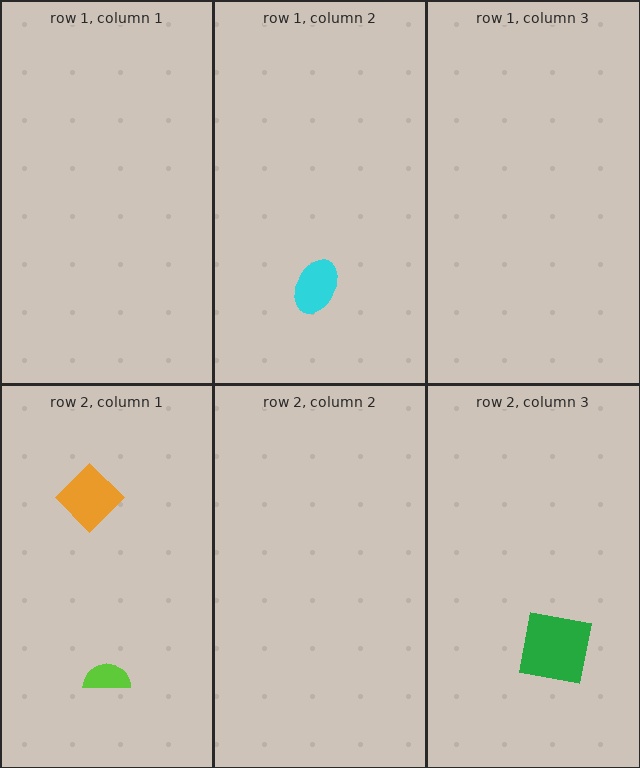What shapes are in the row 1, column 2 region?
The cyan ellipse.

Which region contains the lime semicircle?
The row 2, column 1 region.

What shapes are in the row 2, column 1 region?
The lime semicircle, the orange diamond.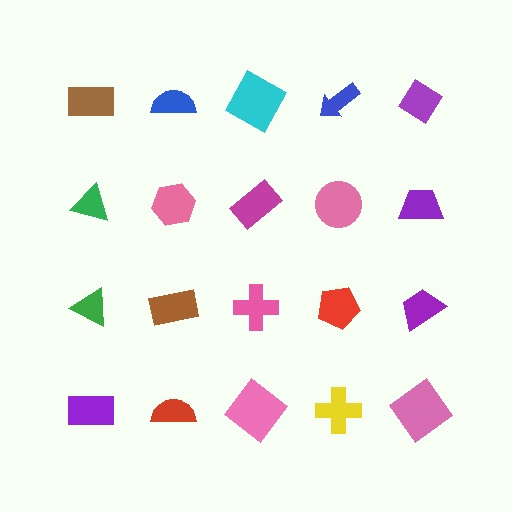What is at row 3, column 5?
A purple trapezoid.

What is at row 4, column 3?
A pink diamond.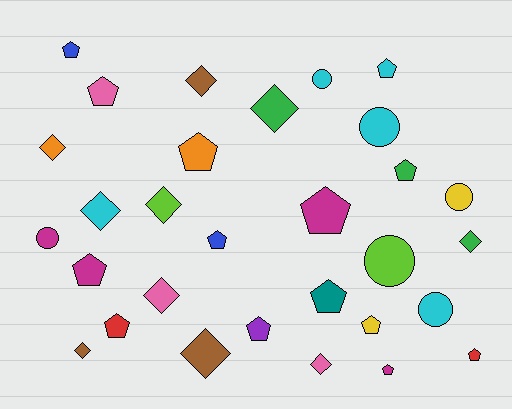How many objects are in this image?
There are 30 objects.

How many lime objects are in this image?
There are 2 lime objects.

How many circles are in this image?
There are 6 circles.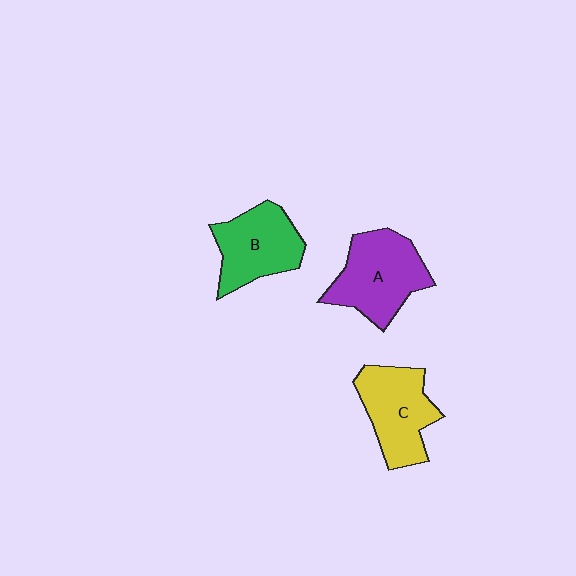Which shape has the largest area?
Shape A (purple).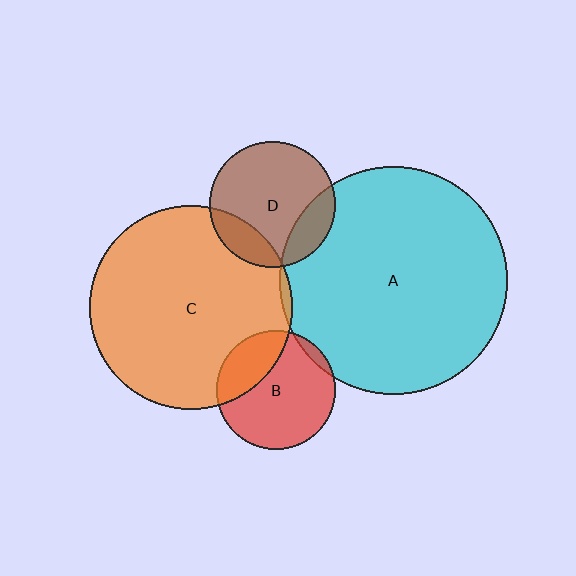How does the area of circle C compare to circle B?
Approximately 2.9 times.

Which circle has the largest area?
Circle A (cyan).